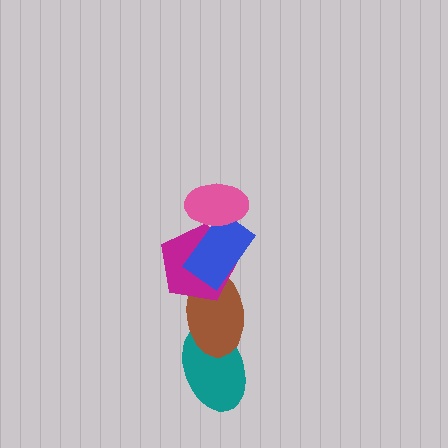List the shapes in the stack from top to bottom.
From top to bottom: the pink ellipse, the blue rectangle, the magenta pentagon, the brown ellipse, the teal ellipse.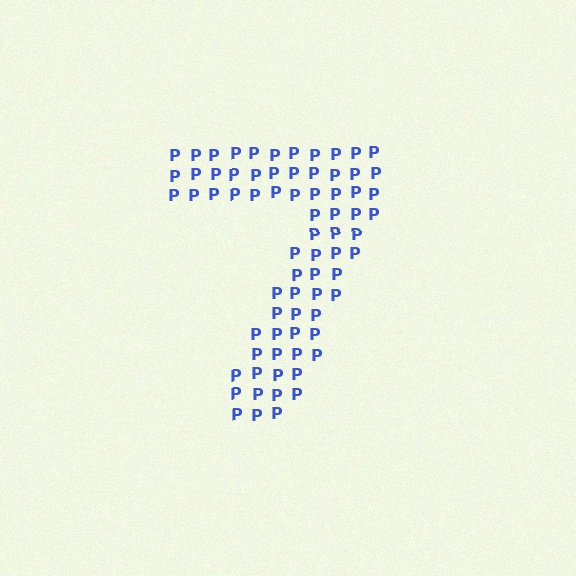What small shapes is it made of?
It is made of small letter P's.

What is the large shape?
The large shape is the digit 7.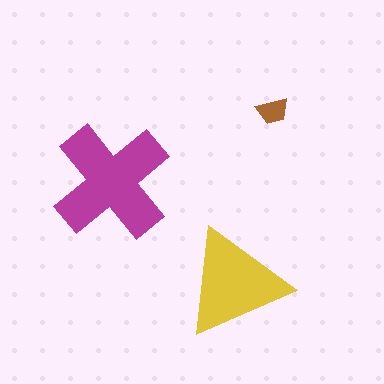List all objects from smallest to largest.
The brown trapezoid, the yellow triangle, the magenta cross.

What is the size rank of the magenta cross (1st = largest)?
1st.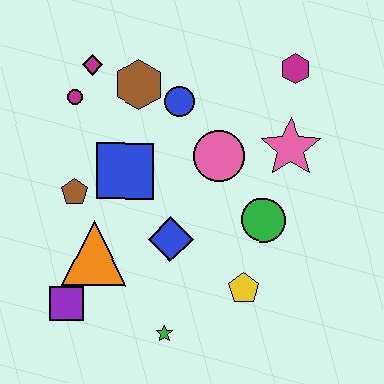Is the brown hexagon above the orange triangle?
Yes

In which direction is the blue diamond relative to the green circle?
The blue diamond is to the left of the green circle.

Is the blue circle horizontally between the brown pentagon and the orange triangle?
No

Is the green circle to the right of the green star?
Yes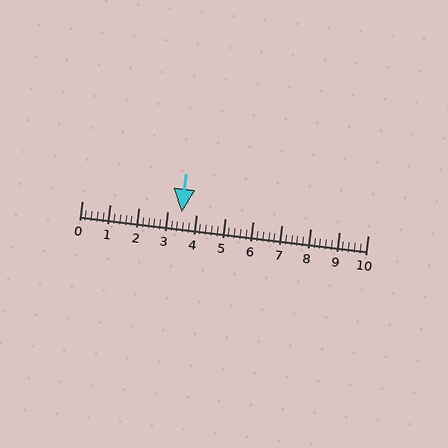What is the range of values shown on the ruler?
The ruler shows values from 0 to 10.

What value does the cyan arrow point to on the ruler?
The cyan arrow points to approximately 3.5.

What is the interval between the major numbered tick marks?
The major tick marks are spaced 1 units apart.